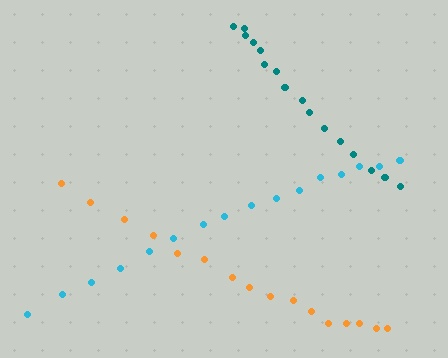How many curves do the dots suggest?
There are 3 distinct paths.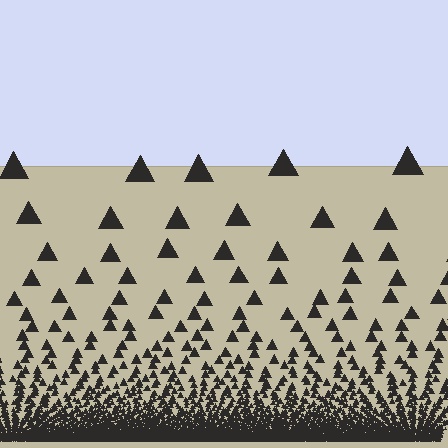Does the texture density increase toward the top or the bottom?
Density increases toward the bottom.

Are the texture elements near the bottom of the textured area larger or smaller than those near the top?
Smaller. The gradient is inverted — elements near the bottom are smaller and denser.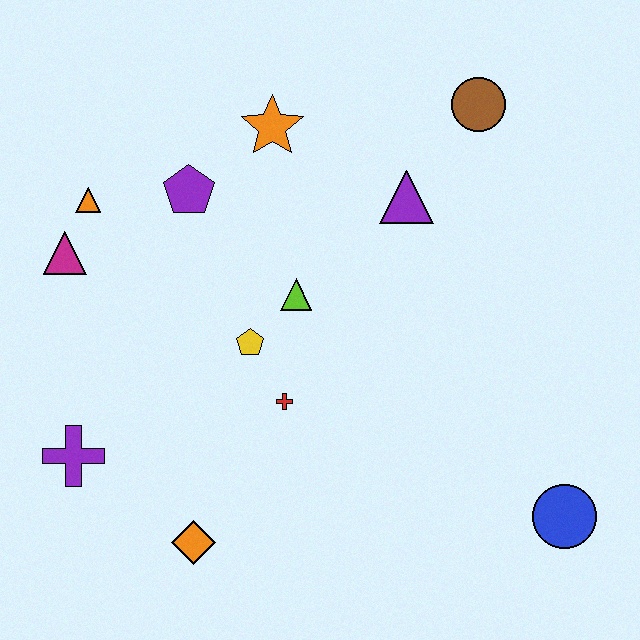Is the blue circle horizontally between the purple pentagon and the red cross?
No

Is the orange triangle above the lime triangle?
Yes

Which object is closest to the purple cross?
The orange diamond is closest to the purple cross.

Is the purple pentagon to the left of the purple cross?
No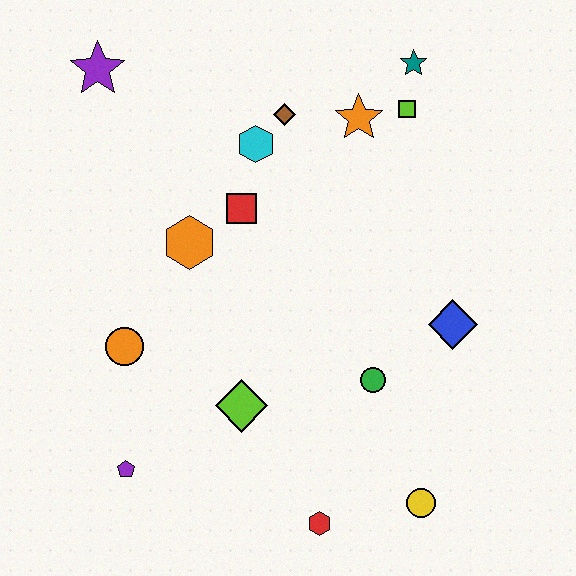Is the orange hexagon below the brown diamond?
Yes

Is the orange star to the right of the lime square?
No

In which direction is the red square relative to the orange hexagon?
The red square is to the right of the orange hexagon.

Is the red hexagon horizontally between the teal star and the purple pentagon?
Yes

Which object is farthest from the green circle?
The purple star is farthest from the green circle.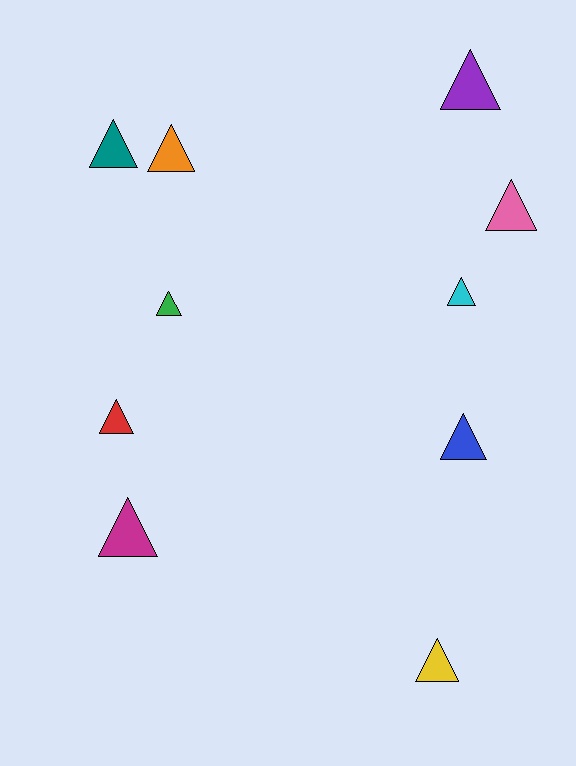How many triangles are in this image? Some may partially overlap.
There are 10 triangles.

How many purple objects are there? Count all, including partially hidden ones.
There is 1 purple object.